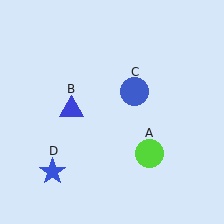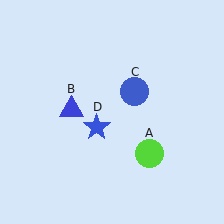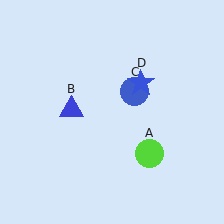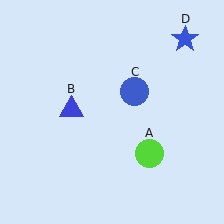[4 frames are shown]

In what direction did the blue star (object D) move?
The blue star (object D) moved up and to the right.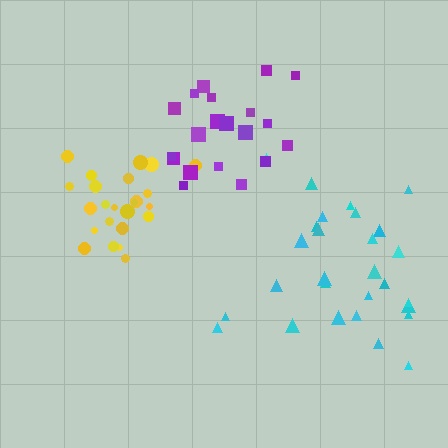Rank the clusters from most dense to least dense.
yellow, purple, cyan.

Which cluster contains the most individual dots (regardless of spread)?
Cyan (28).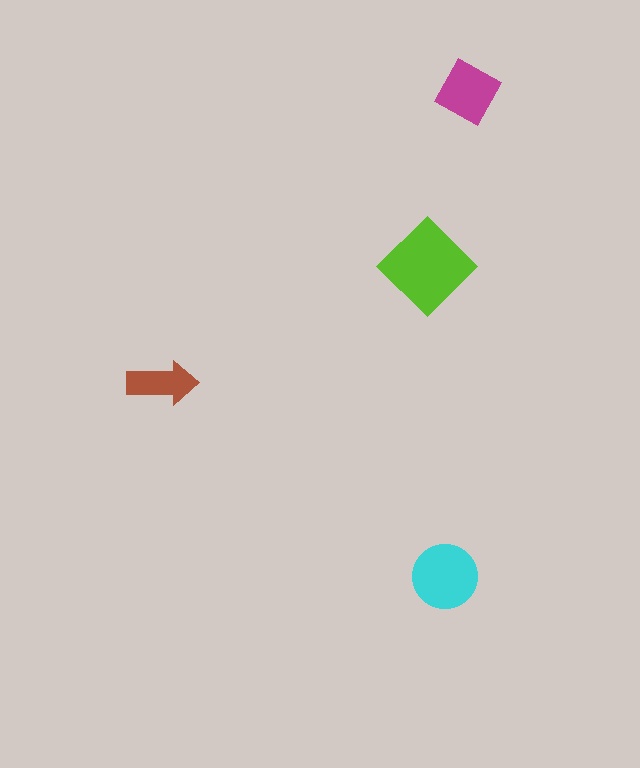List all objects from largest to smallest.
The lime diamond, the cyan circle, the magenta square, the brown arrow.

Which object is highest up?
The magenta square is topmost.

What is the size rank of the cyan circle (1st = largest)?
2nd.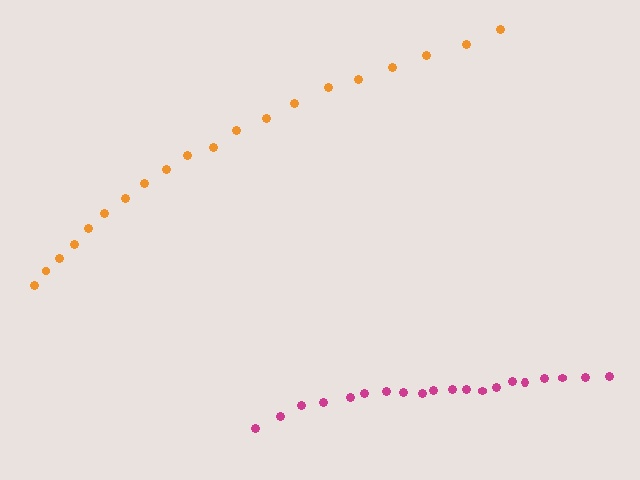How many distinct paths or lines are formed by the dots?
There are 2 distinct paths.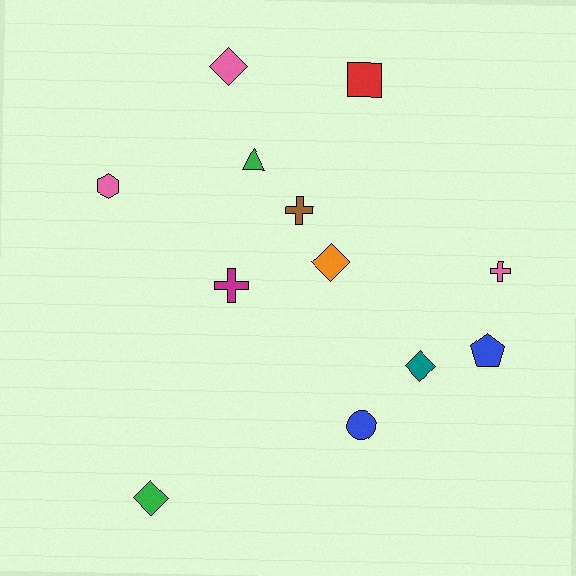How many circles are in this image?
There is 1 circle.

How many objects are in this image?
There are 12 objects.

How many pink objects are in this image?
There are 3 pink objects.